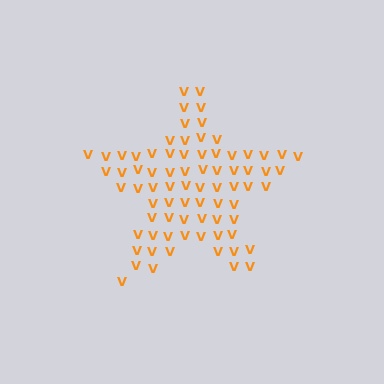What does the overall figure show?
The overall figure shows a star.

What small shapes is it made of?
It is made of small letter V's.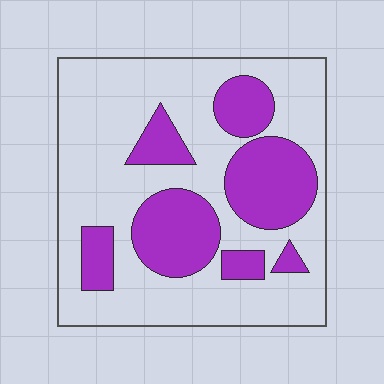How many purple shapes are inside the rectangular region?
7.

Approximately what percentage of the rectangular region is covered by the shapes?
Approximately 30%.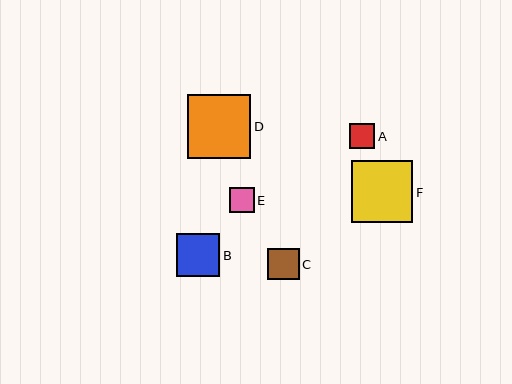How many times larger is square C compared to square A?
Square C is approximately 1.2 times the size of square A.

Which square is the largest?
Square D is the largest with a size of approximately 64 pixels.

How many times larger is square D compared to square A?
Square D is approximately 2.5 times the size of square A.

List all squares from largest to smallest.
From largest to smallest: D, F, B, C, A, E.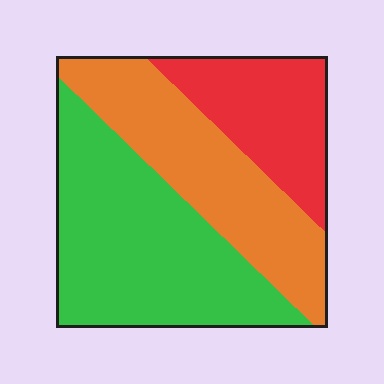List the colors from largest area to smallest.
From largest to smallest: green, orange, red.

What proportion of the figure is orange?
Orange takes up between a sixth and a third of the figure.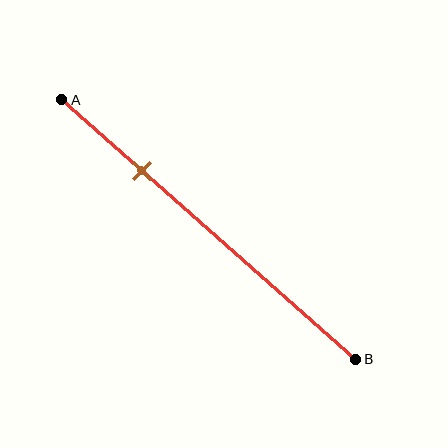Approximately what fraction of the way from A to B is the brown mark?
The brown mark is approximately 25% of the way from A to B.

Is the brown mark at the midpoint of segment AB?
No, the mark is at about 25% from A, not at the 50% midpoint.